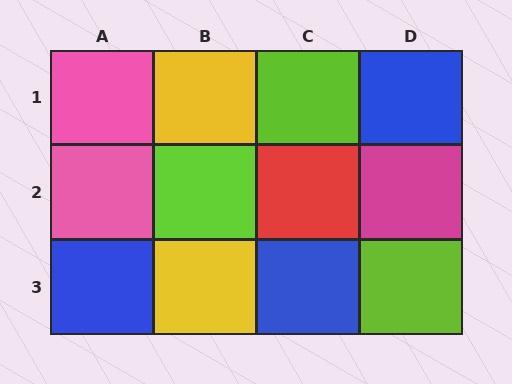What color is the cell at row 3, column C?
Blue.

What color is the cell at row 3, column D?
Lime.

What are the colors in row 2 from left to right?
Pink, lime, red, magenta.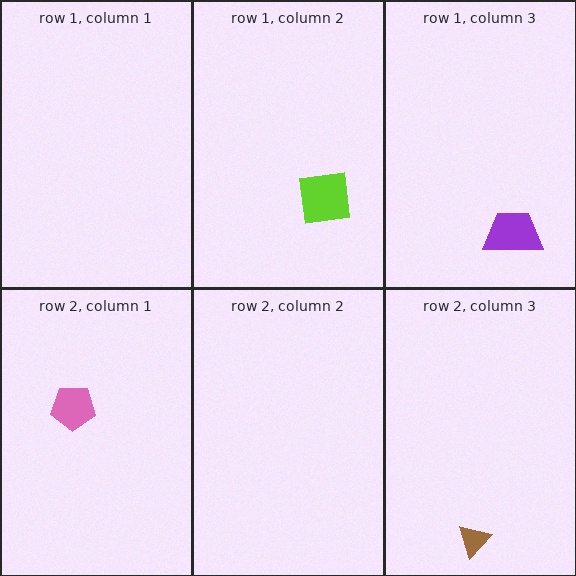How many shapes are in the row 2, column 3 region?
1.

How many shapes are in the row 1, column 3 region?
1.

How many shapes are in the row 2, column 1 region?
1.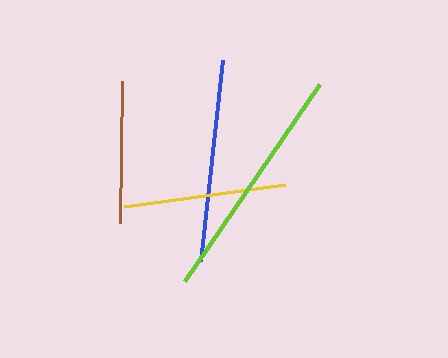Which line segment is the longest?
The lime line is the longest at approximately 239 pixels.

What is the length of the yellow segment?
The yellow segment is approximately 162 pixels long.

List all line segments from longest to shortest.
From longest to shortest: lime, blue, yellow, brown.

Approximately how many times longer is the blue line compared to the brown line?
The blue line is approximately 1.4 times the length of the brown line.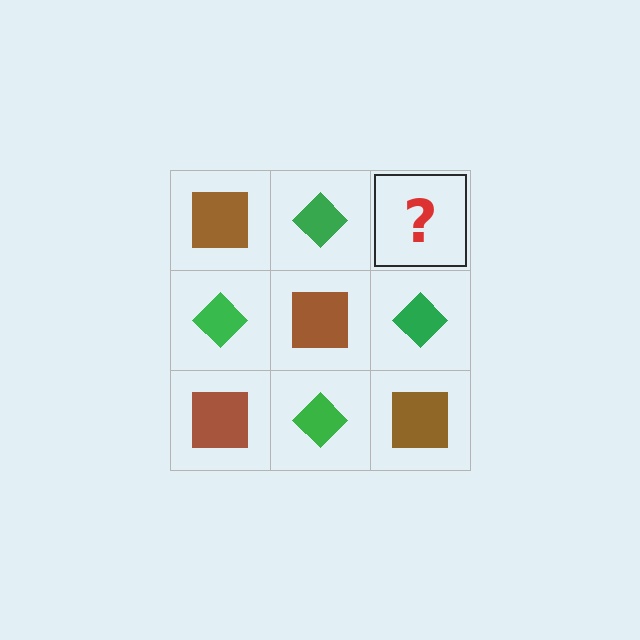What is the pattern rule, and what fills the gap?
The rule is that it alternates brown square and green diamond in a checkerboard pattern. The gap should be filled with a brown square.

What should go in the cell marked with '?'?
The missing cell should contain a brown square.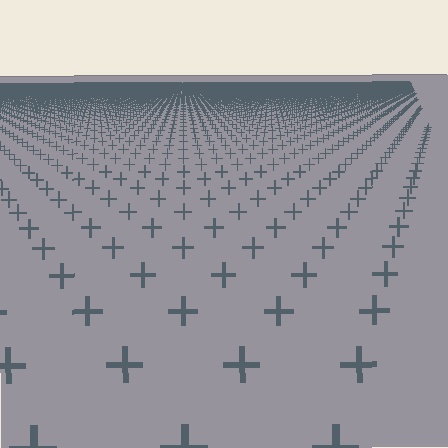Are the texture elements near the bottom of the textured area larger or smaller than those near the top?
Larger. Near the bottom, elements are closer to the viewer and appear at a bigger on-screen size.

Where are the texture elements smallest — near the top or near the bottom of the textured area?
Near the top.